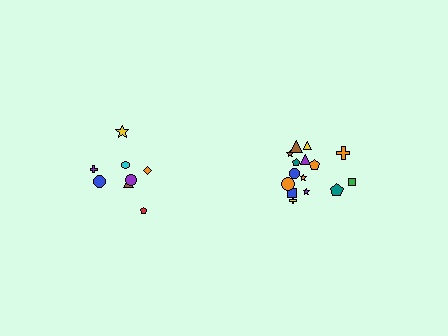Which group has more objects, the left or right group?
The right group.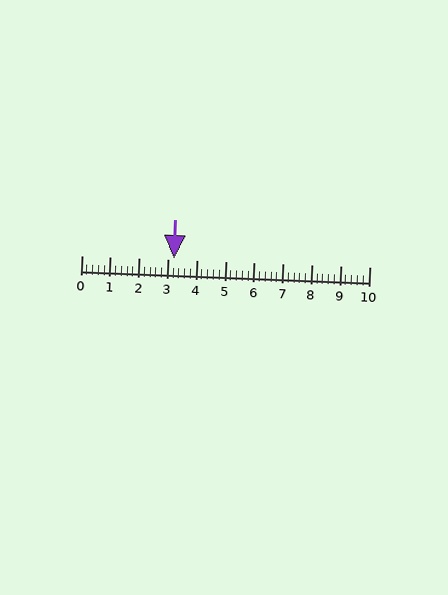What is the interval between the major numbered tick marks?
The major tick marks are spaced 1 units apart.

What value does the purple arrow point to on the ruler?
The purple arrow points to approximately 3.2.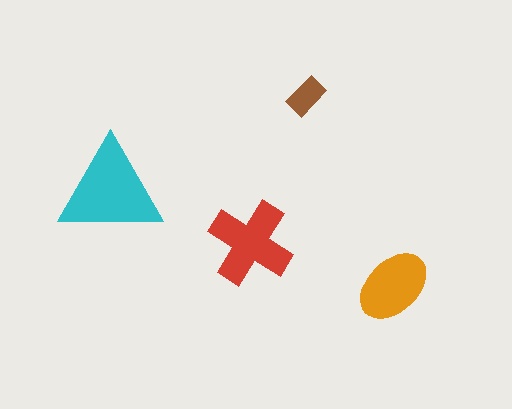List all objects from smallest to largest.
The brown rectangle, the orange ellipse, the red cross, the cyan triangle.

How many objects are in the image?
There are 4 objects in the image.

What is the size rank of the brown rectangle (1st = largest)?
4th.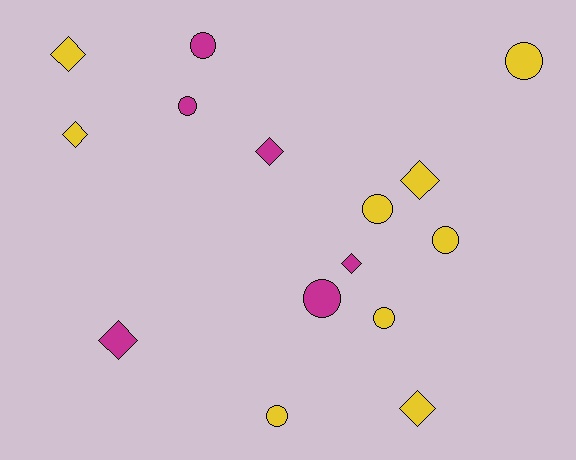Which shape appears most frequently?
Circle, with 8 objects.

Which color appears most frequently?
Yellow, with 9 objects.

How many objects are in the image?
There are 15 objects.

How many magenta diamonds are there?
There are 3 magenta diamonds.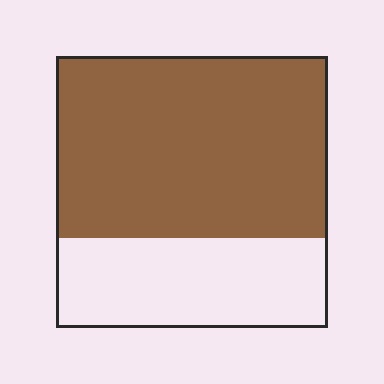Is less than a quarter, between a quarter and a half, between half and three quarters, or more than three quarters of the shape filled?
Between half and three quarters.